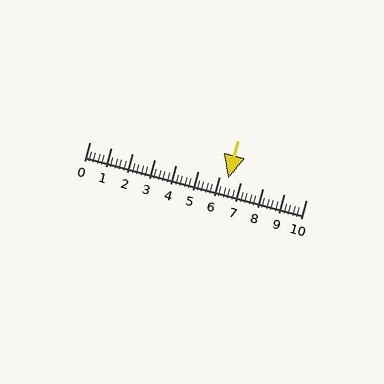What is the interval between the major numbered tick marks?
The major tick marks are spaced 1 units apart.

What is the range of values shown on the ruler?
The ruler shows values from 0 to 10.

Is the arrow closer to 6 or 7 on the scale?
The arrow is closer to 6.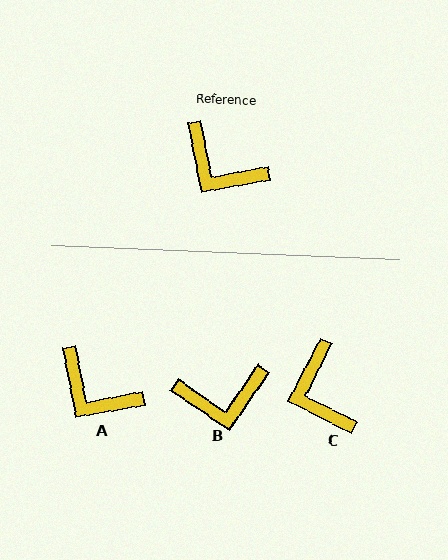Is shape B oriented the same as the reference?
No, it is off by about 45 degrees.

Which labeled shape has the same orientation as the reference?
A.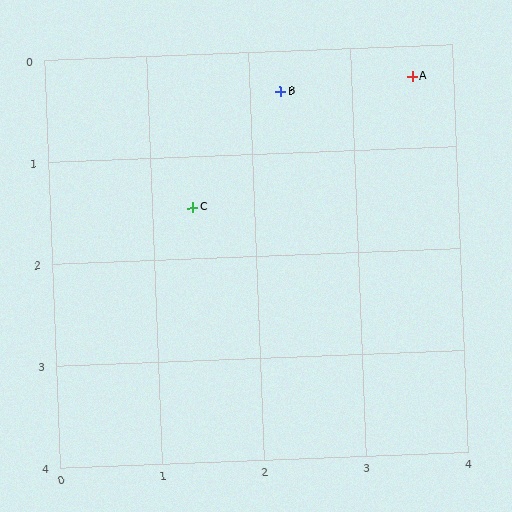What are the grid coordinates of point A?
Point A is at approximately (3.6, 0.3).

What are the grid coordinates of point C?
Point C is at approximately (1.4, 1.5).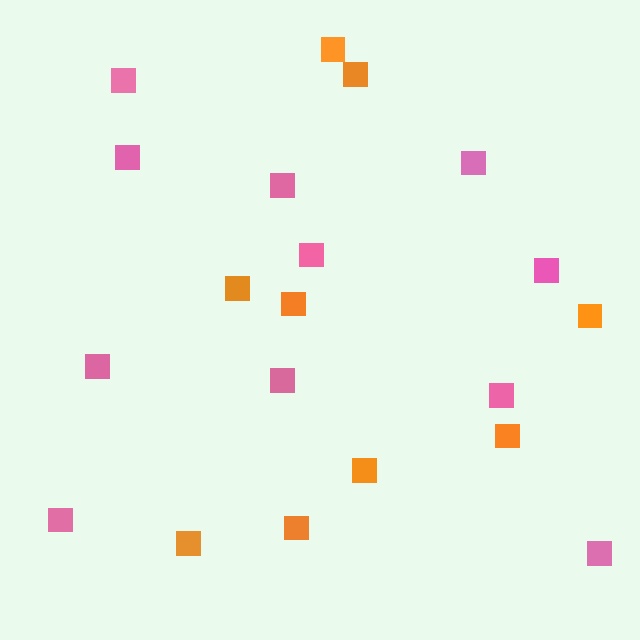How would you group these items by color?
There are 2 groups: one group of pink squares (11) and one group of orange squares (9).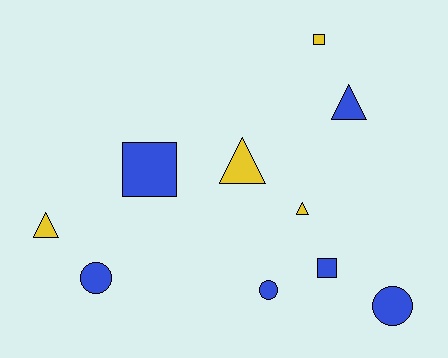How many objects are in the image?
There are 10 objects.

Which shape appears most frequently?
Triangle, with 4 objects.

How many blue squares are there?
There are 2 blue squares.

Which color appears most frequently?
Blue, with 6 objects.